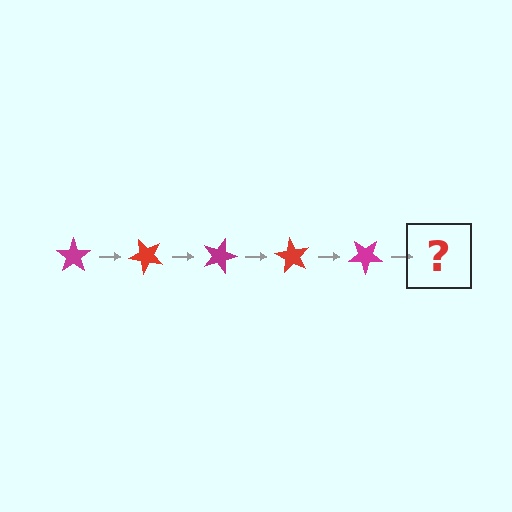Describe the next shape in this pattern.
It should be a red star, rotated 225 degrees from the start.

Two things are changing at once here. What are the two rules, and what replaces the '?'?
The two rules are that it rotates 45 degrees each step and the color cycles through magenta and red. The '?' should be a red star, rotated 225 degrees from the start.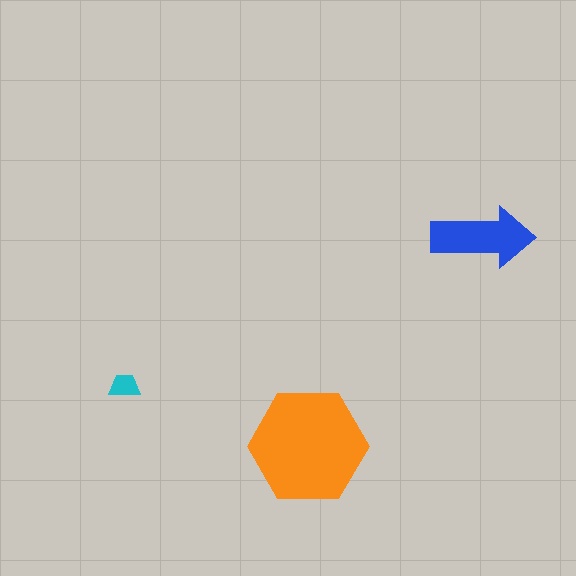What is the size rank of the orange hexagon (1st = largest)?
1st.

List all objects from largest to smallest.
The orange hexagon, the blue arrow, the cyan trapezoid.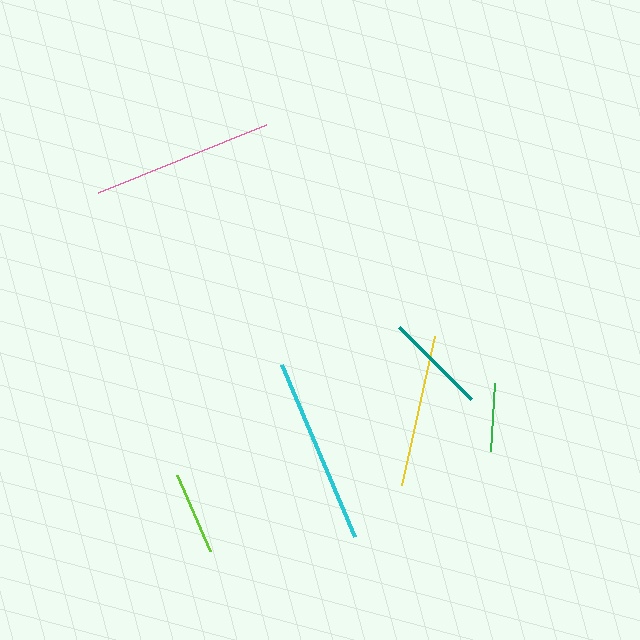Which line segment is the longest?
The cyan line is the longest at approximately 187 pixels.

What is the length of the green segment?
The green segment is approximately 68 pixels long.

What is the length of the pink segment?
The pink segment is approximately 182 pixels long.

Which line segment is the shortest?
The green line is the shortest at approximately 68 pixels.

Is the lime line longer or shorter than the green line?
The lime line is longer than the green line.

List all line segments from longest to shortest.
From longest to shortest: cyan, pink, yellow, teal, lime, green.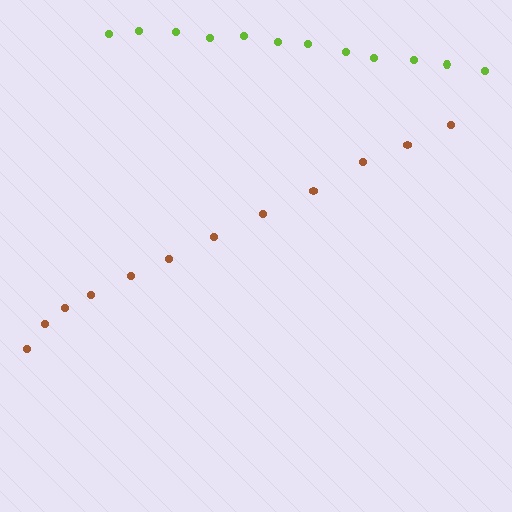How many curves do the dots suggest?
There are 2 distinct paths.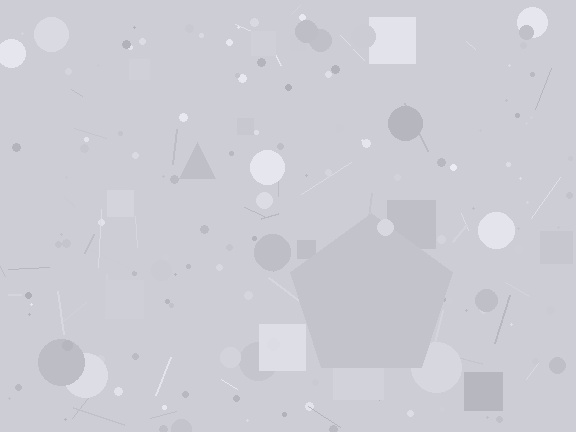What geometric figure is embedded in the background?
A pentagon is embedded in the background.